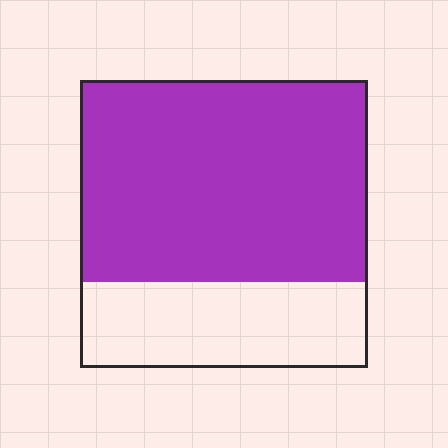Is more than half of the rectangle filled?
Yes.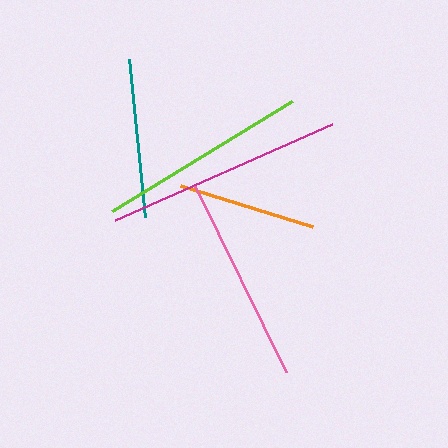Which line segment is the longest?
The magenta line is the longest at approximately 238 pixels.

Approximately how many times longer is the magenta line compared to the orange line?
The magenta line is approximately 1.7 times the length of the orange line.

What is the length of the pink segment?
The pink segment is approximately 207 pixels long.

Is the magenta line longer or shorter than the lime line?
The magenta line is longer than the lime line.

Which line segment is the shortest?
The orange line is the shortest at approximately 138 pixels.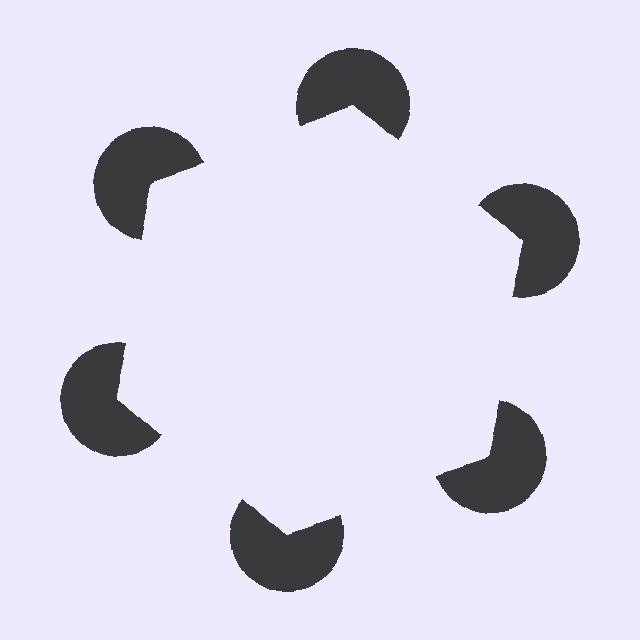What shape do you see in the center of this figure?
An illusory hexagon — its edges are inferred from the aligned wedge cuts in the pac-man discs, not physically drawn.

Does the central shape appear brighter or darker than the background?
It typically appears slightly brighter than the background, even though no actual brightness change is drawn.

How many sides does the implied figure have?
6 sides.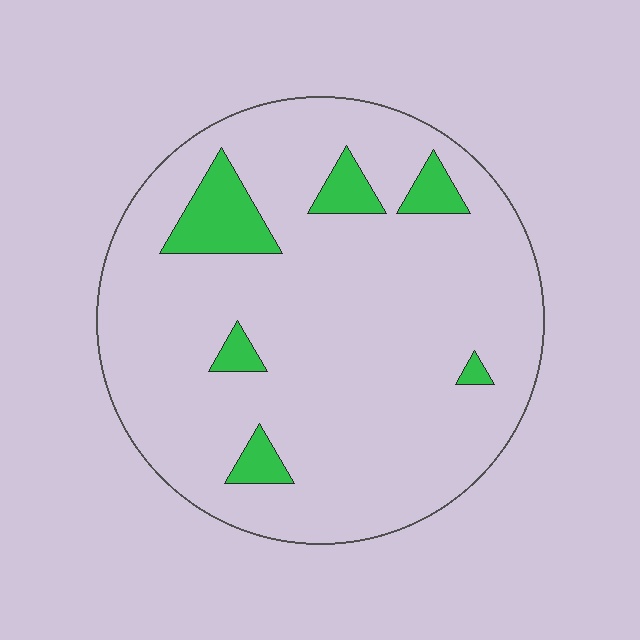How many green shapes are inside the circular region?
6.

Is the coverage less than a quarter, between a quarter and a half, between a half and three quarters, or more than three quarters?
Less than a quarter.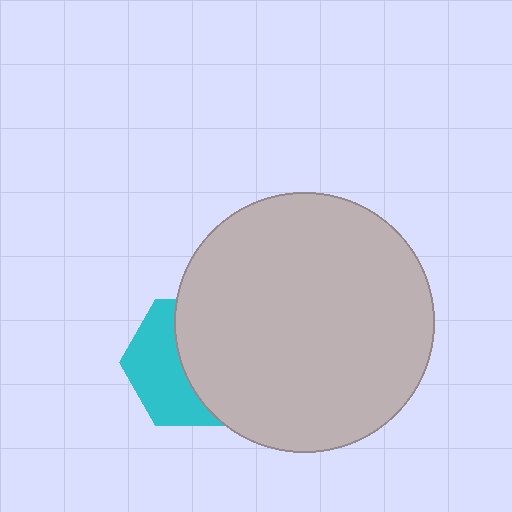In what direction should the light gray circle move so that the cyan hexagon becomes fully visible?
The light gray circle should move right. That is the shortest direction to clear the overlap and leave the cyan hexagon fully visible.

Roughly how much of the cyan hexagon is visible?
About half of it is visible (roughly 45%).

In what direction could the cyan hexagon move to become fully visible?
The cyan hexagon could move left. That would shift it out from behind the light gray circle entirely.